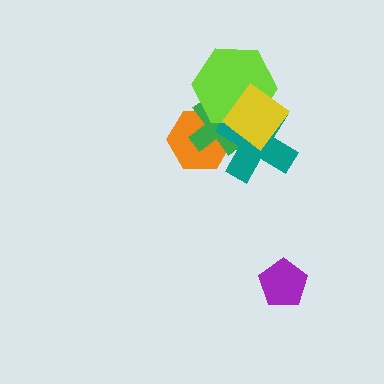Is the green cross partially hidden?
Yes, it is partially covered by another shape.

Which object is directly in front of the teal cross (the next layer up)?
The lime hexagon is directly in front of the teal cross.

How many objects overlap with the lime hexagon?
4 objects overlap with the lime hexagon.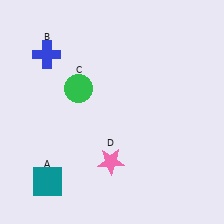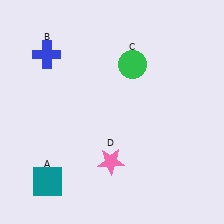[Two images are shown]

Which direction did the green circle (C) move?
The green circle (C) moved right.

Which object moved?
The green circle (C) moved right.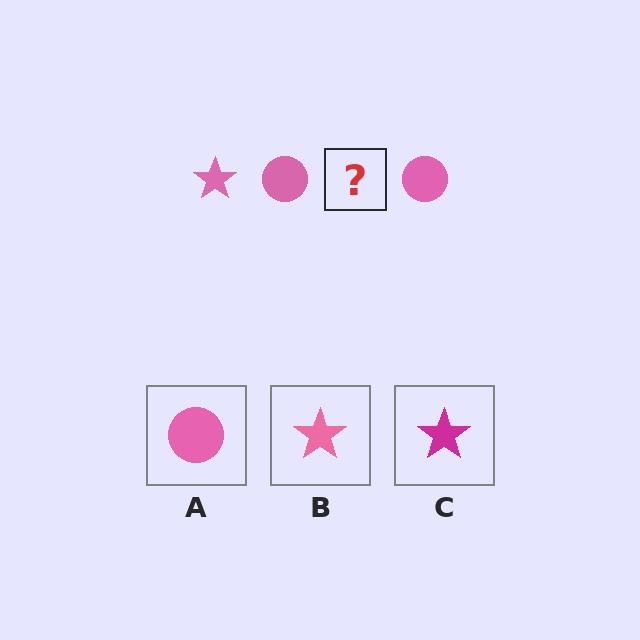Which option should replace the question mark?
Option B.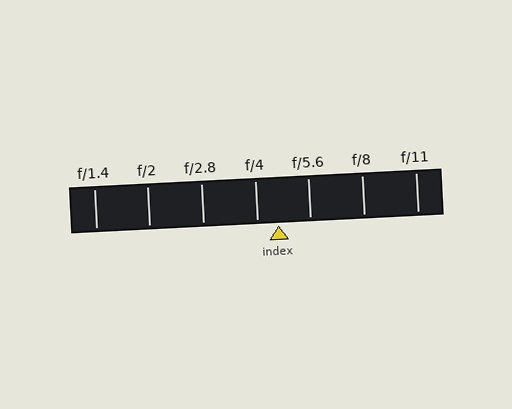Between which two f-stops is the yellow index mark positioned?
The index mark is between f/4 and f/5.6.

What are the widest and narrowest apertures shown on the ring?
The widest aperture shown is f/1.4 and the narrowest is f/11.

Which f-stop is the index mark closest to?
The index mark is closest to f/4.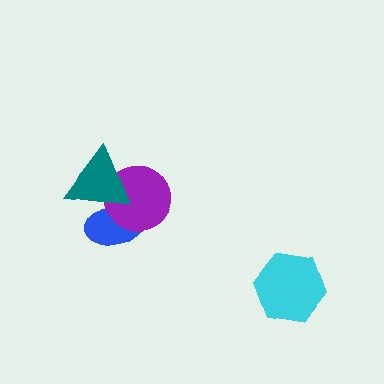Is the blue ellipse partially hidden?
Yes, it is partially covered by another shape.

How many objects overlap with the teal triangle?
2 objects overlap with the teal triangle.